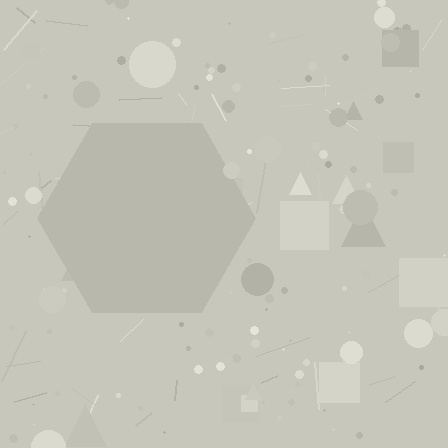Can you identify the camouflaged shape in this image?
The camouflaged shape is a hexagon.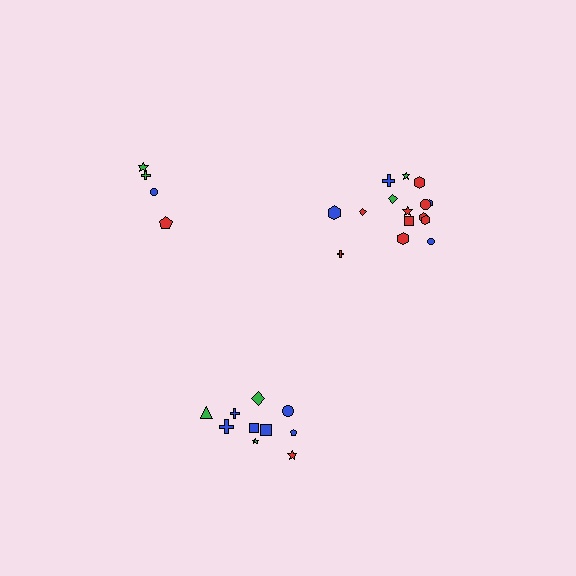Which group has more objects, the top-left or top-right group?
The top-right group.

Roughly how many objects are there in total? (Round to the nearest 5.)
Roughly 30 objects in total.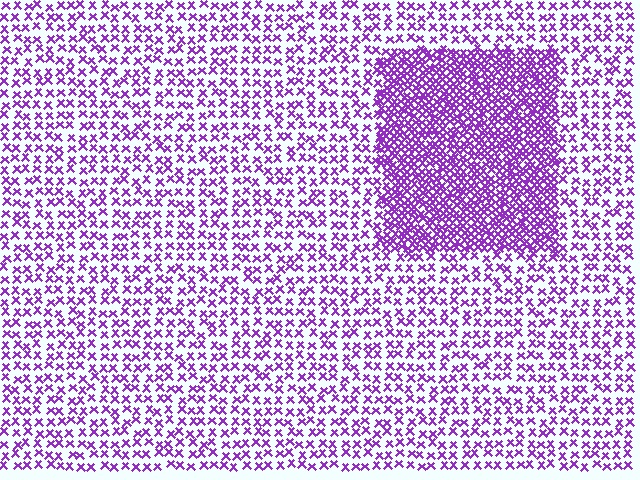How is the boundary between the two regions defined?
The boundary is defined by a change in element density (approximately 2.5x ratio). All elements are the same color, size, and shape.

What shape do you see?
I see a rectangle.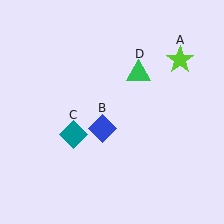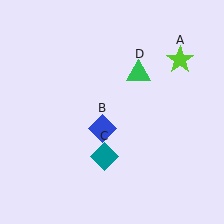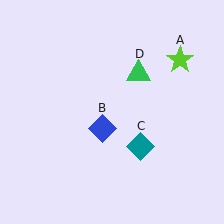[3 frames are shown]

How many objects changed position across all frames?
1 object changed position: teal diamond (object C).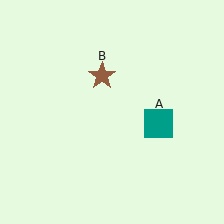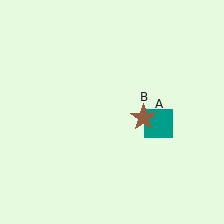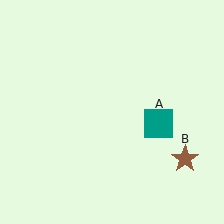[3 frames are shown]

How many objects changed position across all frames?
1 object changed position: brown star (object B).